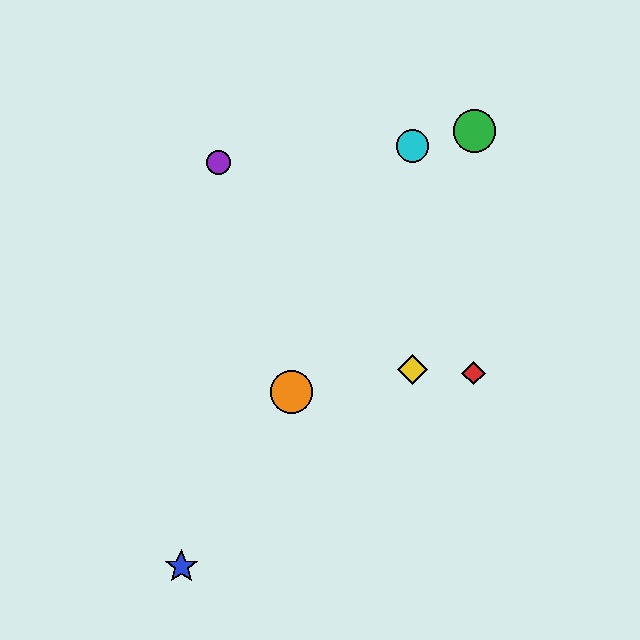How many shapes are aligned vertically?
2 shapes (the yellow diamond, the cyan circle) are aligned vertically.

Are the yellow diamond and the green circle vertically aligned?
No, the yellow diamond is at x≈412 and the green circle is at x≈475.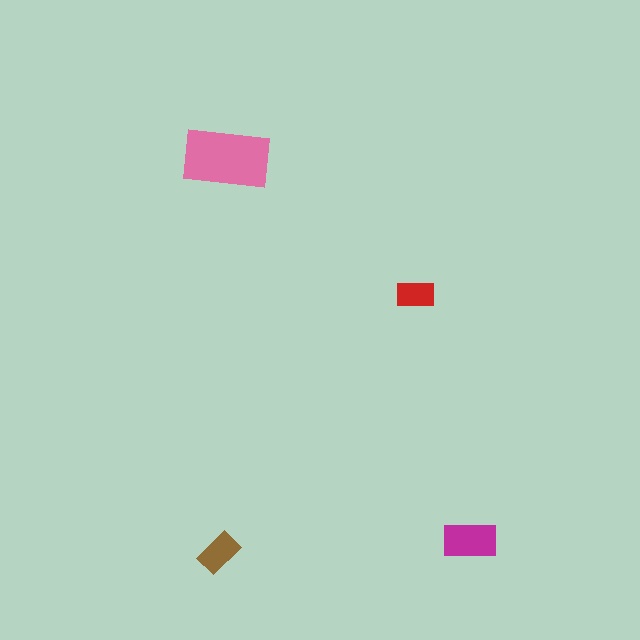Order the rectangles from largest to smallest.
the pink one, the magenta one, the brown one, the red one.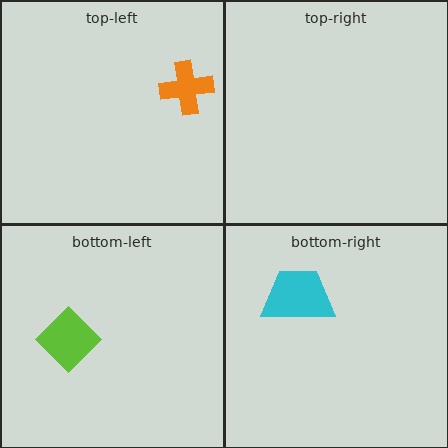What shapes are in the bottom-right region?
The cyan trapezoid.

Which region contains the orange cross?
The top-left region.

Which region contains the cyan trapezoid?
The bottom-right region.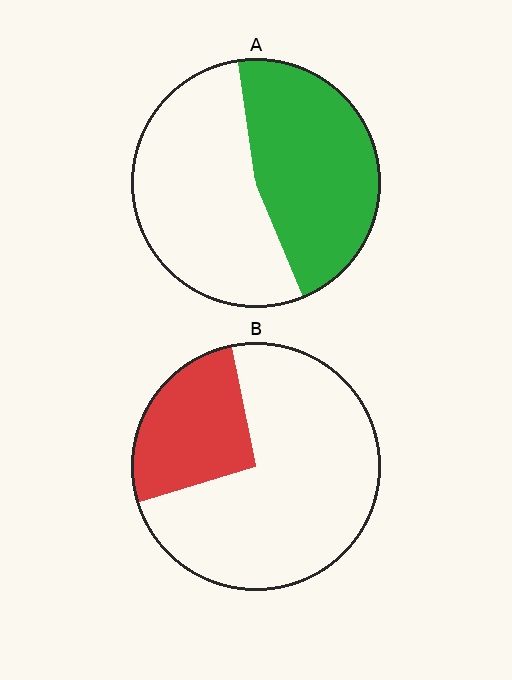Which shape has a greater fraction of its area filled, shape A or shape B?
Shape A.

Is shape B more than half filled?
No.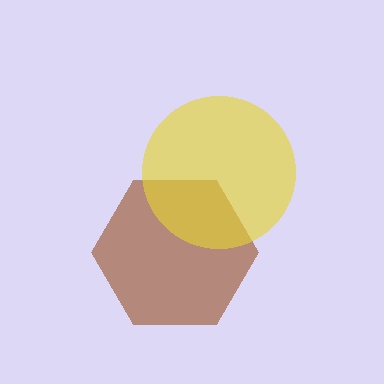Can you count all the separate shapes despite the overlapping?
Yes, there are 2 separate shapes.